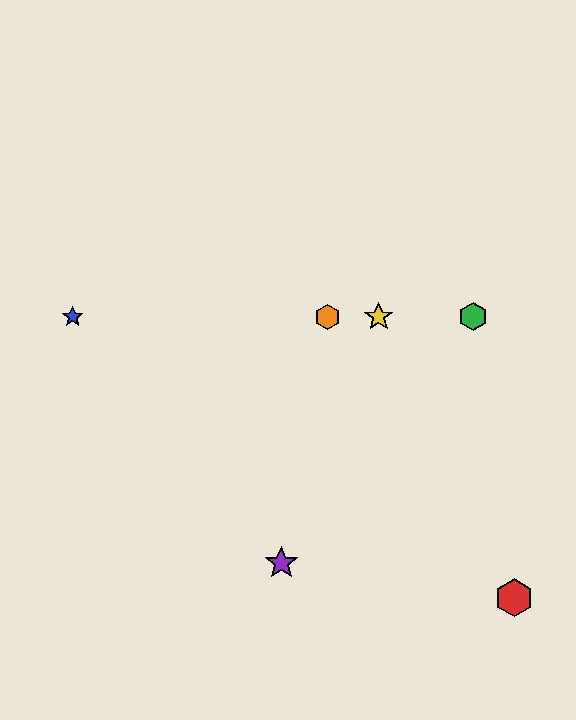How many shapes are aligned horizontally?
4 shapes (the blue star, the green hexagon, the yellow star, the orange hexagon) are aligned horizontally.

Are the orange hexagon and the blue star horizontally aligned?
Yes, both are at y≈317.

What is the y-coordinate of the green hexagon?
The green hexagon is at y≈317.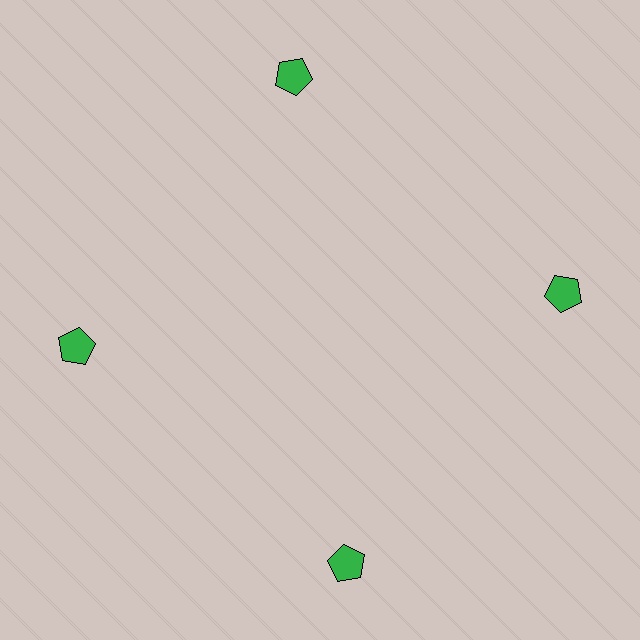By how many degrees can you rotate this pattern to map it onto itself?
The pattern maps onto itself every 90 degrees of rotation.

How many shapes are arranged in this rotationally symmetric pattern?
There are 4 shapes, arranged in 4 groups of 1.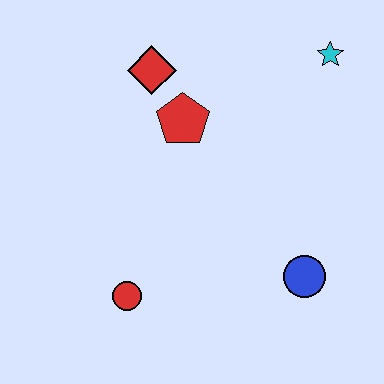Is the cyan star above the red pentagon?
Yes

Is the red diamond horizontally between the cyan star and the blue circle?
No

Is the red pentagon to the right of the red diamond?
Yes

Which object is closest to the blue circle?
The red circle is closest to the blue circle.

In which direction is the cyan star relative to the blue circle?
The cyan star is above the blue circle.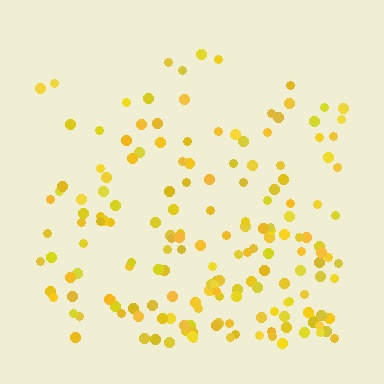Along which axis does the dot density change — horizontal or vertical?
Vertical.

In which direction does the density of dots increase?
From top to bottom, with the bottom side densest.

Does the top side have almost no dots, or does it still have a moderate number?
Still a moderate number, just noticeably fewer than the bottom.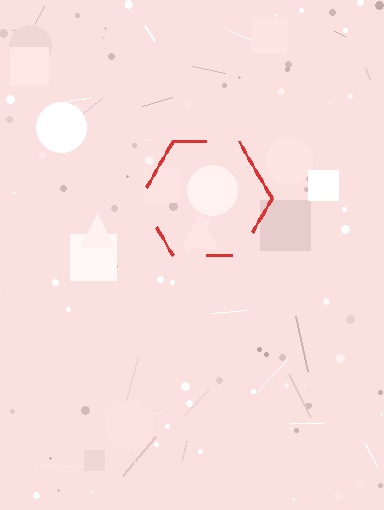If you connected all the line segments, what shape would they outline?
They would outline a hexagon.